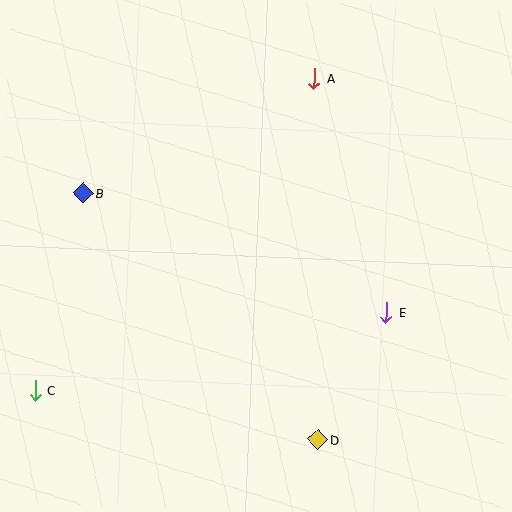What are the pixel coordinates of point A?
Point A is at (315, 78).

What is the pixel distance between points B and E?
The distance between B and E is 326 pixels.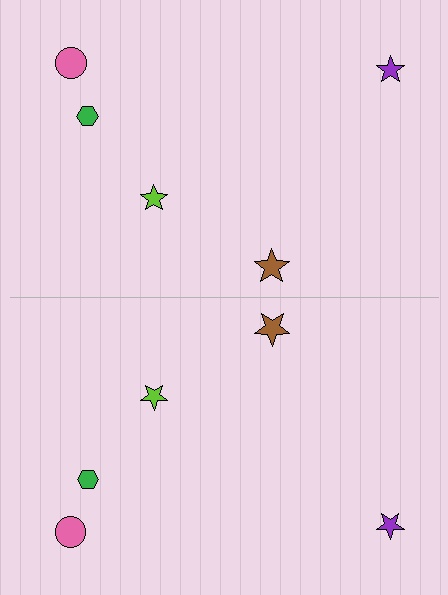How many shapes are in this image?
There are 10 shapes in this image.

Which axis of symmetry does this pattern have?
The pattern has a horizontal axis of symmetry running through the center of the image.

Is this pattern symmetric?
Yes, this pattern has bilateral (reflection) symmetry.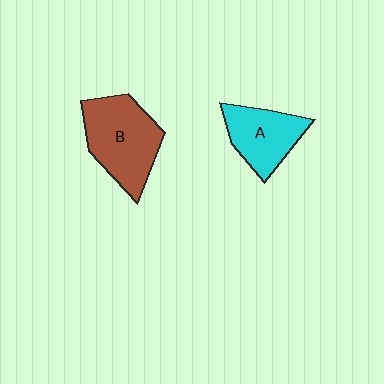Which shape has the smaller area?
Shape A (cyan).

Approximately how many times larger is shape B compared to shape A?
Approximately 1.4 times.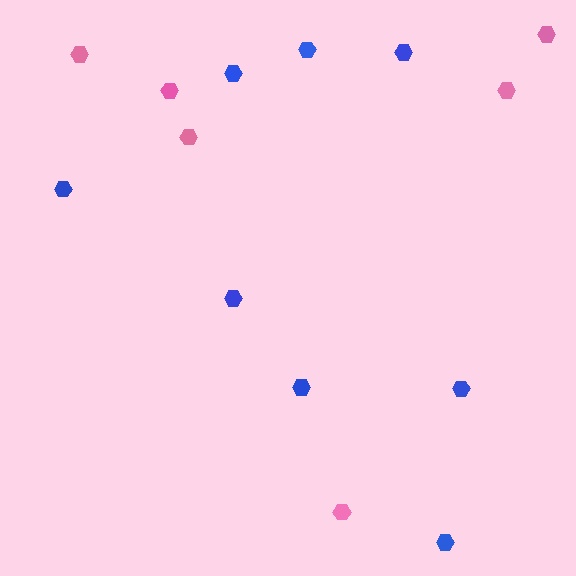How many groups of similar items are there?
There are 2 groups: one group of pink hexagons (6) and one group of blue hexagons (8).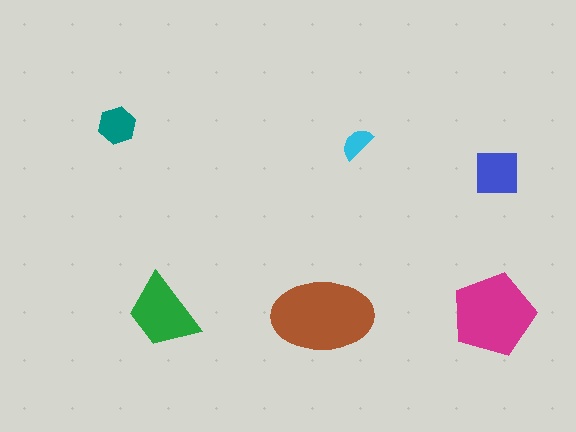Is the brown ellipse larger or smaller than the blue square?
Larger.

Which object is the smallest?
The cyan semicircle.